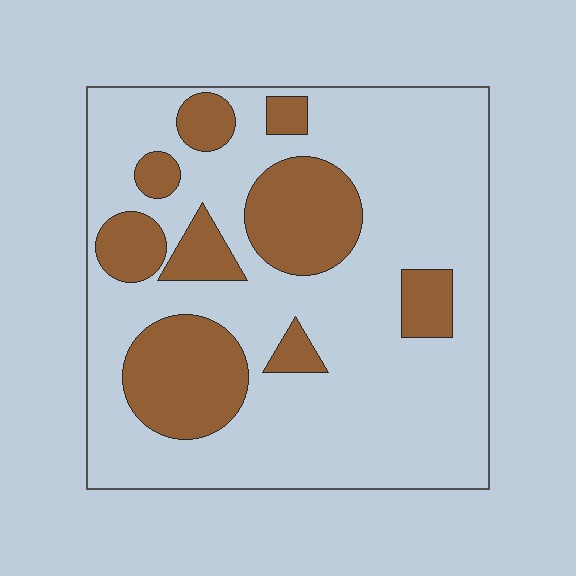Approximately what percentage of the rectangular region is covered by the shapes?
Approximately 25%.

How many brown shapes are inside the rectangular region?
9.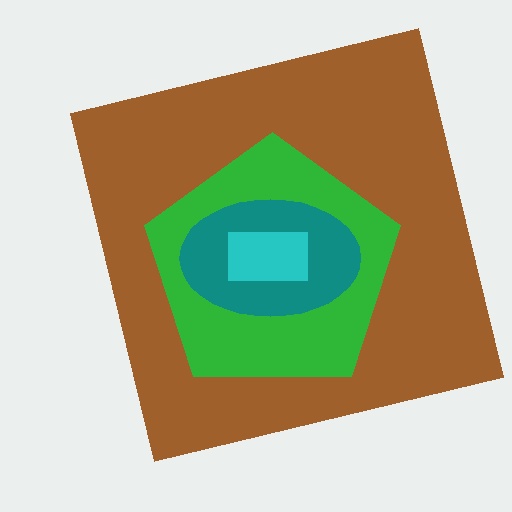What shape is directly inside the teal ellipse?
The cyan rectangle.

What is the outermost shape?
The brown square.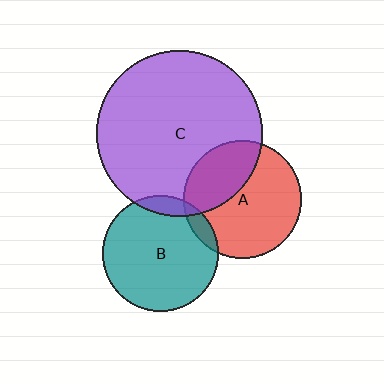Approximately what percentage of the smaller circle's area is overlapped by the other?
Approximately 10%.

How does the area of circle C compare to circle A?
Approximately 2.0 times.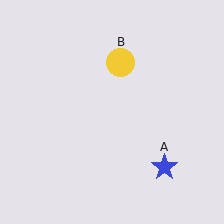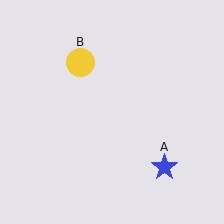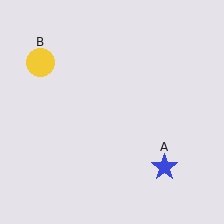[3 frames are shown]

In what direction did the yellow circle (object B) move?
The yellow circle (object B) moved left.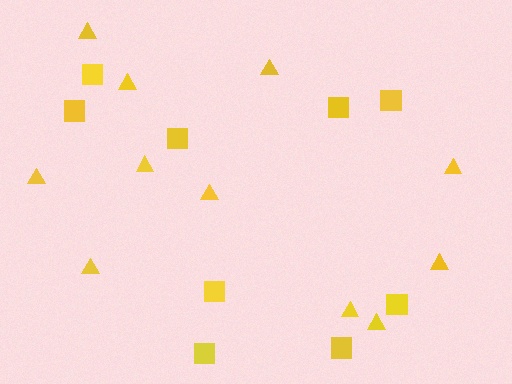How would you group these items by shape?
There are 2 groups: one group of triangles (11) and one group of squares (9).